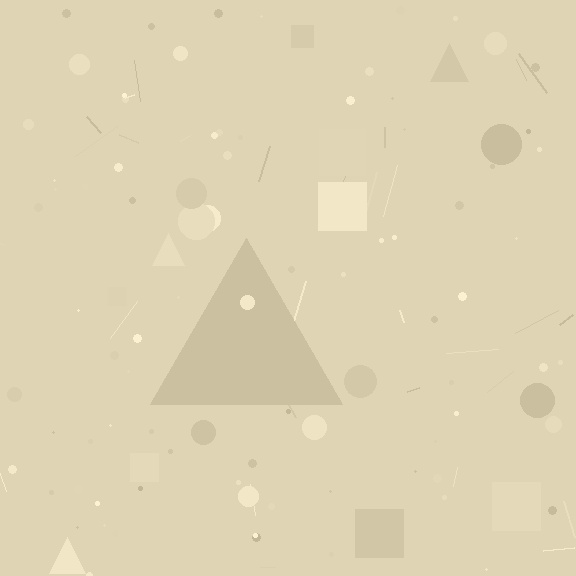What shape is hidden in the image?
A triangle is hidden in the image.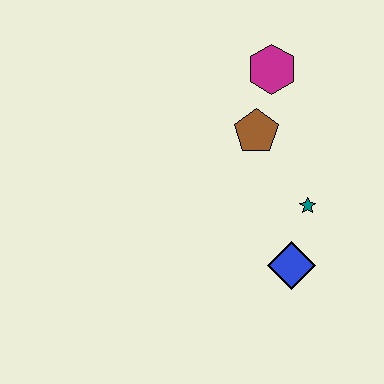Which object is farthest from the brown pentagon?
The blue diamond is farthest from the brown pentagon.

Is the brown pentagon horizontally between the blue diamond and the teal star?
No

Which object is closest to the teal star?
The blue diamond is closest to the teal star.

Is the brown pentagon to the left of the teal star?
Yes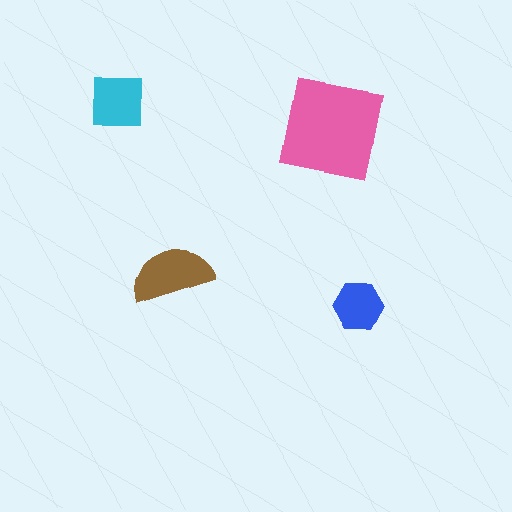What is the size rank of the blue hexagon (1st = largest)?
4th.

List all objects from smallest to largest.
The blue hexagon, the cyan square, the brown semicircle, the pink square.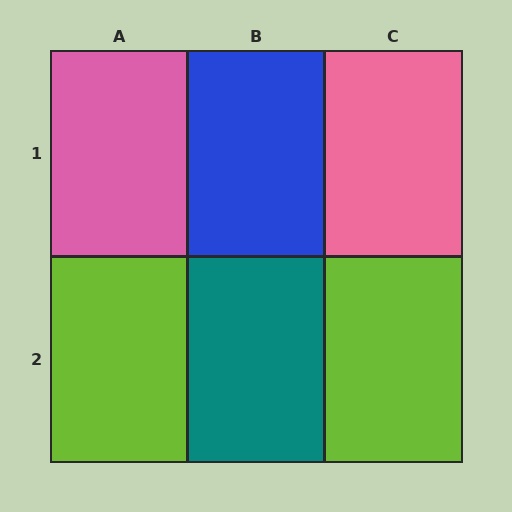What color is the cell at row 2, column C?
Lime.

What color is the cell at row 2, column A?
Lime.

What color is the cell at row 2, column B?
Teal.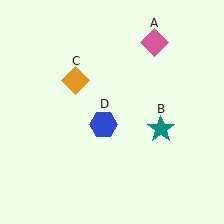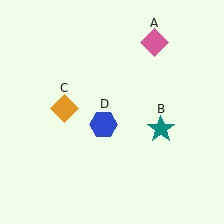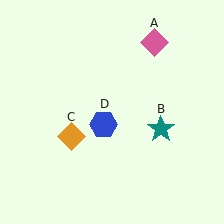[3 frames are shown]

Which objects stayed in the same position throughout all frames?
Pink diamond (object A) and teal star (object B) and blue hexagon (object D) remained stationary.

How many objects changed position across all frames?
1 object changed position: orange diamond (object C).